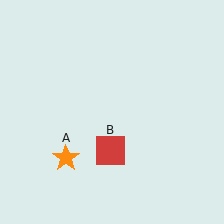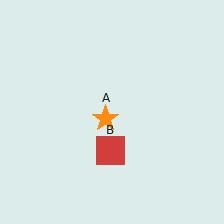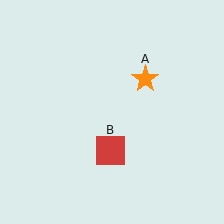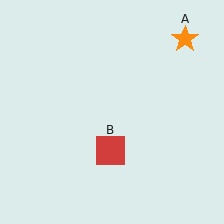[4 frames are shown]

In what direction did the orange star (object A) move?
The orange star (object A) moved up and to the right.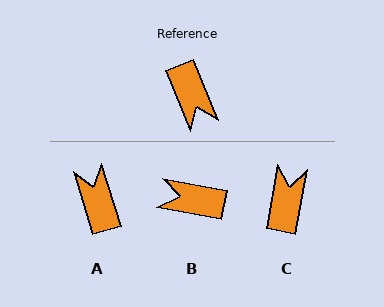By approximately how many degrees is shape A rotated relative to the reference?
Approximately 175 degrees counter-clockwise.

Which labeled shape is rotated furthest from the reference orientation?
A, about 175 degrees away.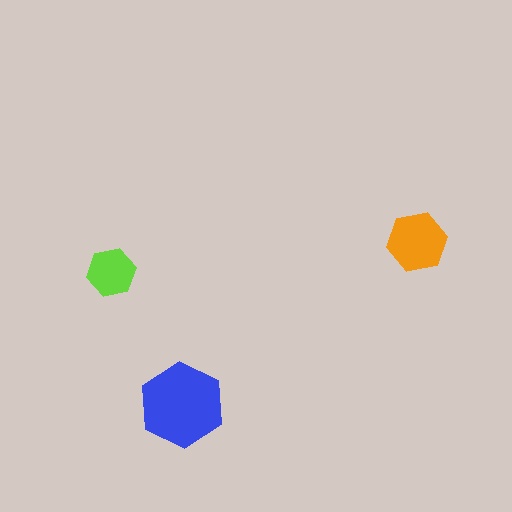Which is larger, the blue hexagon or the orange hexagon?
The blue one.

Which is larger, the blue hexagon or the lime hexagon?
The blue one.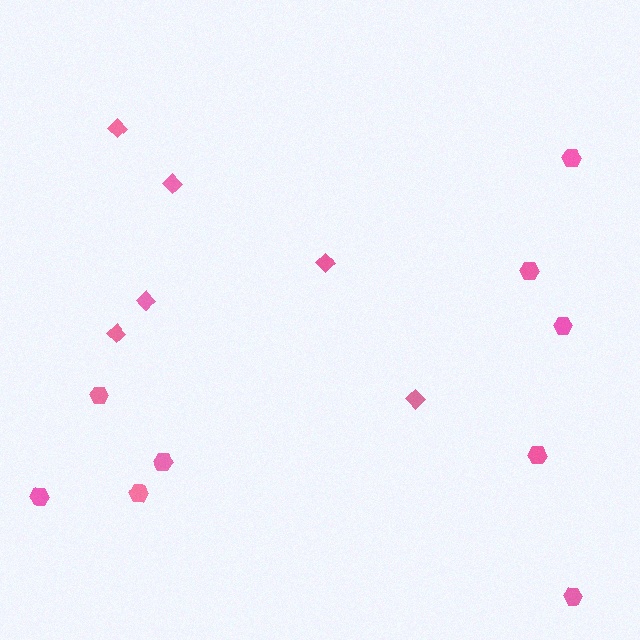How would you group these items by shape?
There are 2 groups: one group of diamonds (6) and one group of hexagons (9).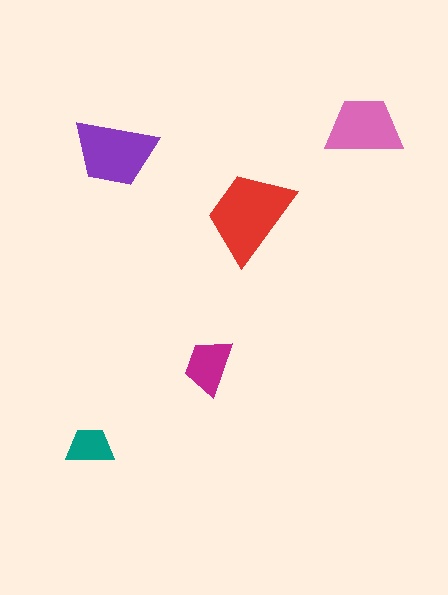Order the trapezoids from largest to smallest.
the red one, the purple one, the pink one, the magenta one, the teal one.